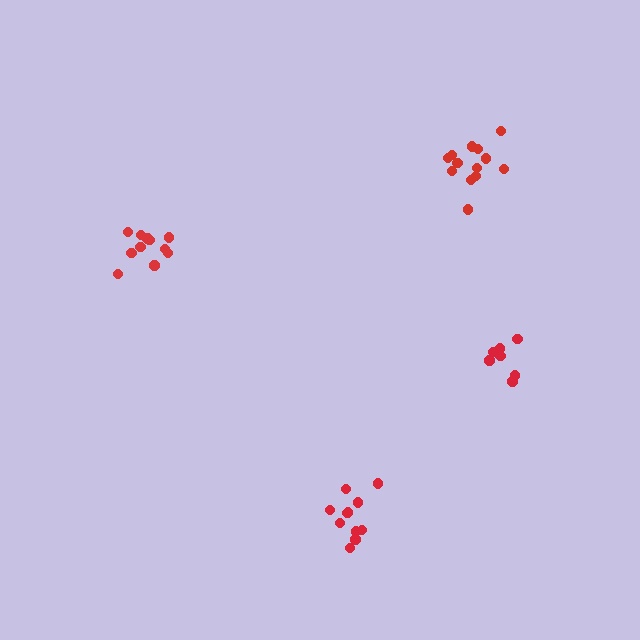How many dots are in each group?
Group 1: 11 dots, Group 2: 13 dots, Group 3: 7 dots, Group 4: 11 dots (42 total).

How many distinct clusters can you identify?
There are 4 distinct clusters.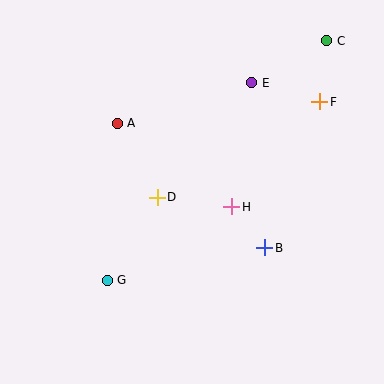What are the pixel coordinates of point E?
Point E is at (252, 83).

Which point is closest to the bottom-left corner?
Point G is closest to the bottom-left corner.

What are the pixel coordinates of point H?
Point H is at (232, 207).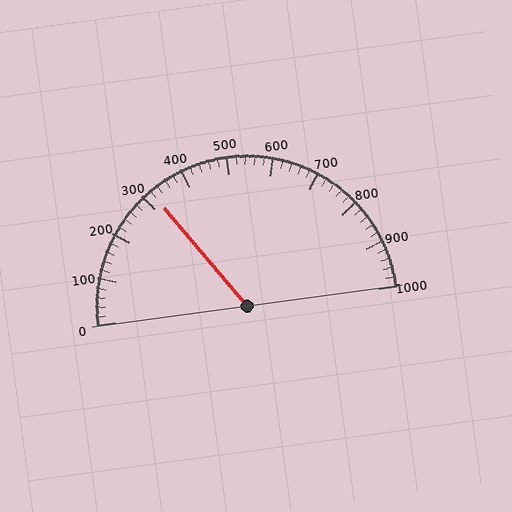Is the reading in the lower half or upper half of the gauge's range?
The reading is in the lower half of the range (0 to 1000).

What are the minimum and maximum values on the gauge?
The gauge ranges from 0 to 1000.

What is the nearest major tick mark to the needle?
The nearest major tick mark is 300.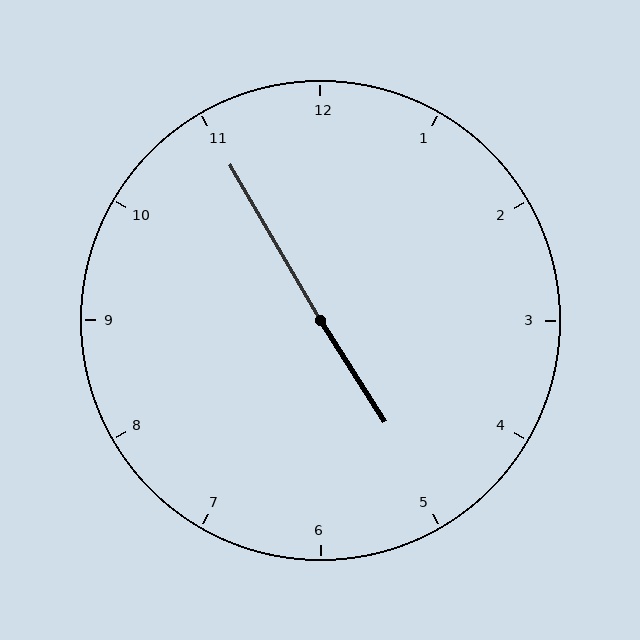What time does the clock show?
4:55.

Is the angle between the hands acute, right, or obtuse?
It is obtuse.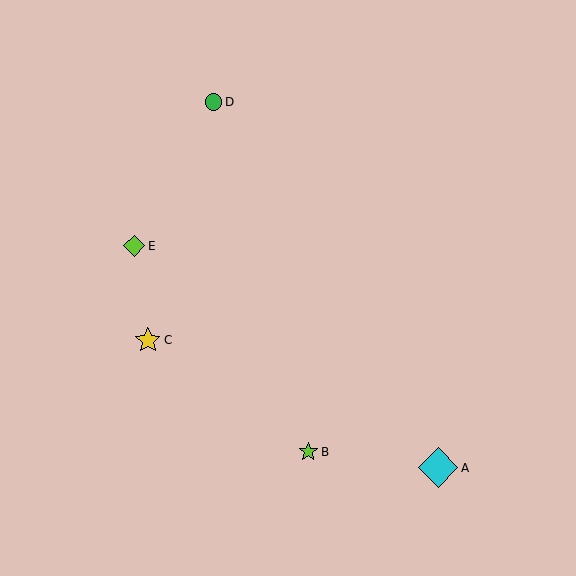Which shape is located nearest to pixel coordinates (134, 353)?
The yellow star (labeled C) at (148, 340) is nearest to that location.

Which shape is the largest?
The cyan diamond (labeled A) is the largest.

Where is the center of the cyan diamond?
The center of the cyan diamond is at (438, 468).